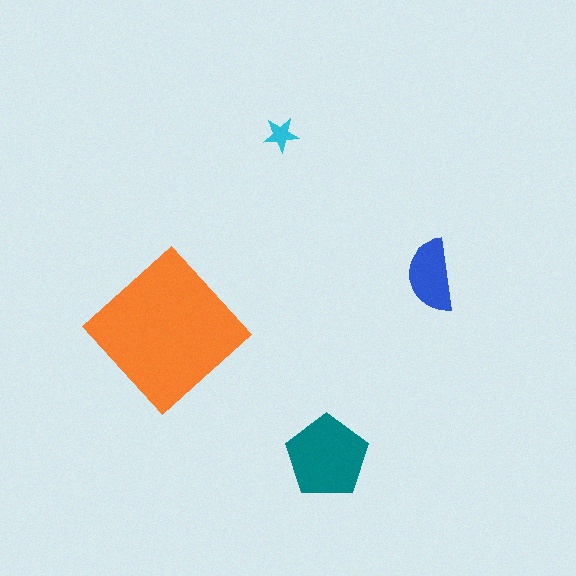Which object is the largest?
The orange diamond.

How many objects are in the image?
There are 4 objects in the image.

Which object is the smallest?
The cyan star.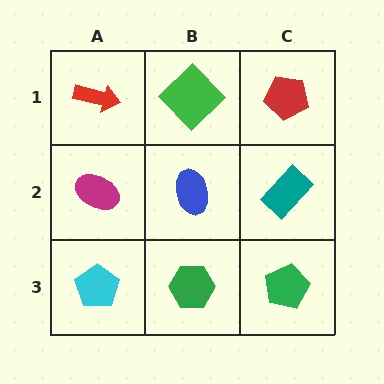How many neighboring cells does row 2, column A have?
3.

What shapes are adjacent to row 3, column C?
A teal rectangle (row 2, column C), a green hexagon (row 3, column B).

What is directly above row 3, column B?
A blue ellipse.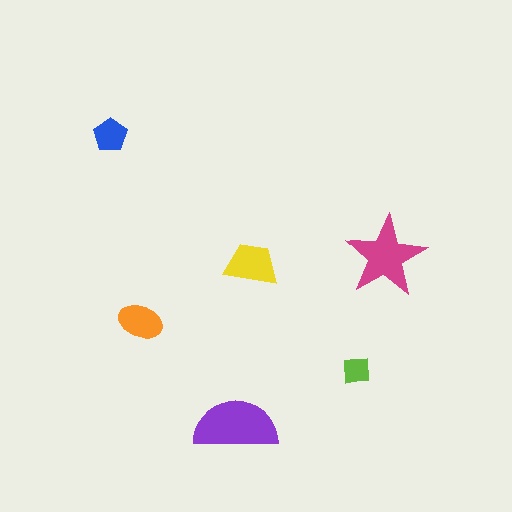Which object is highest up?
The blue pentagon is topmost.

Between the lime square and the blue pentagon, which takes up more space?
The blue pentagon.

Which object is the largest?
The purple semicircle.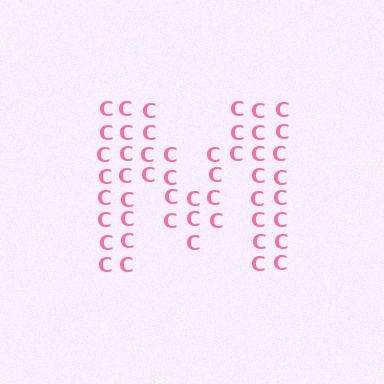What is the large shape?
The large shape is the letter M.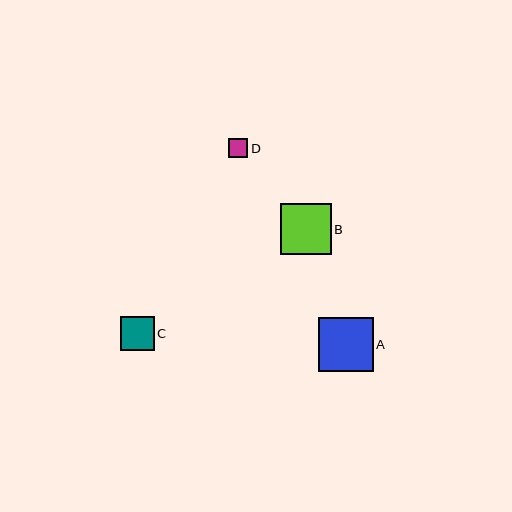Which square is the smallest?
Square D is the smallest with a size of approximately 19 pixels.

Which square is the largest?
Square A is the largest with a size of approximately 54 pixels.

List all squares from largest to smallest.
From largest to smallest: A, B, C, D.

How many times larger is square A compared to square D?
Square A is approximately 2.8 times the size of square D.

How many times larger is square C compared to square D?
Square C is approximately 1.8 times the size of square D.